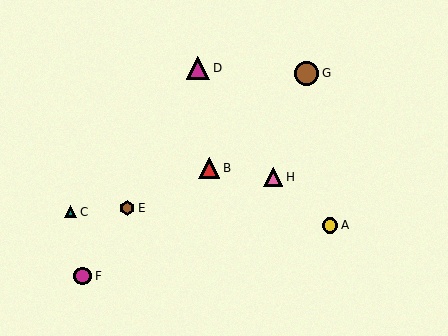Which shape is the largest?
The brown circle (labeled G) is the largest.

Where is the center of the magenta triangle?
The center of the magenta triangle is at (198, 68).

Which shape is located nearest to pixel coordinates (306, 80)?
The brown circle (labeled G) at (307, 73) is nearest to that location.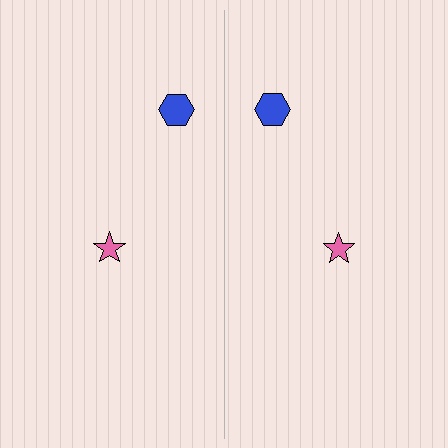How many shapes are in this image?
There are 4 shapes in this image.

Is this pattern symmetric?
Yes, this pattern has bilateral (reflection) symmetry.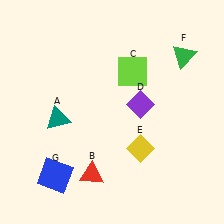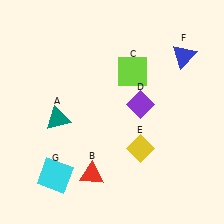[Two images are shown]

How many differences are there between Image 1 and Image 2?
There are 2 differences between the two images.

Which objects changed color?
F changed from green to blue. G changed from blue to cyan.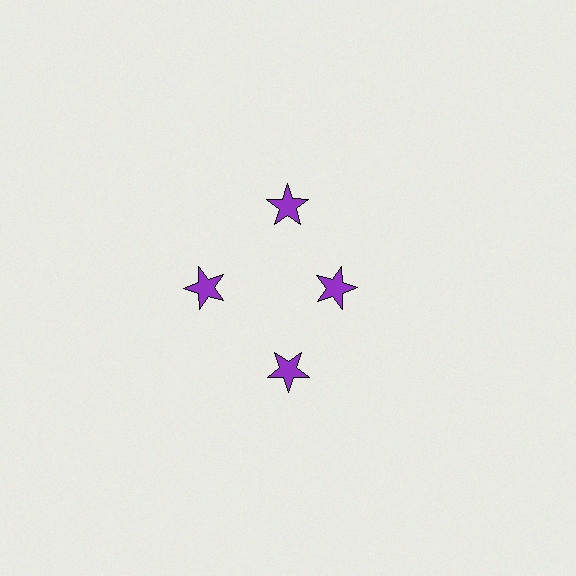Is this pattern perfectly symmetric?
No. The 4 purple stars are arranged in a ring, but one element near the 3 o'clock position is pulled inward toward the center, breaking the 4-fold rotational symmetry.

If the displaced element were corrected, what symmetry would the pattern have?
It would have 4-fold rotational symmetry — the pattern would map onto itself every 90 degrees.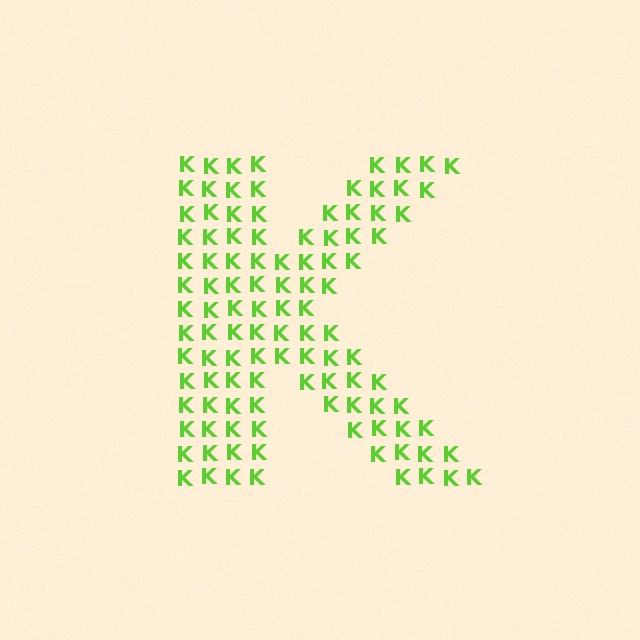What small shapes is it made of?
It is made of small letter K's.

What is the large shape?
The large shape is the letter K.